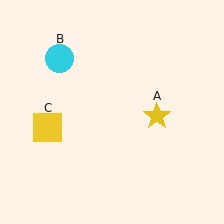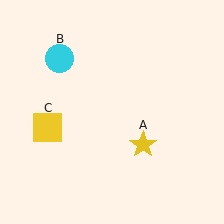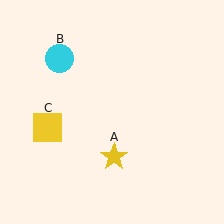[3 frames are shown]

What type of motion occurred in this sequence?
The yellow star (object A) rotated clockwise around the center of the scene.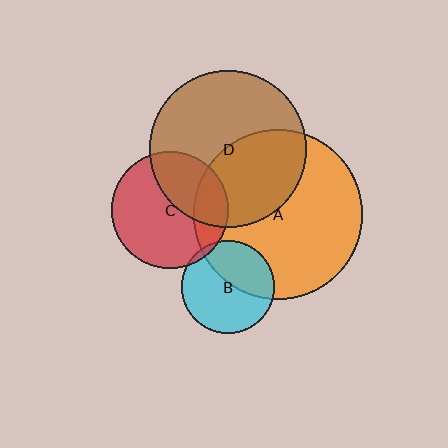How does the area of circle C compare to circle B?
Approximately 1.6 times.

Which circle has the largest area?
Circle A (orange).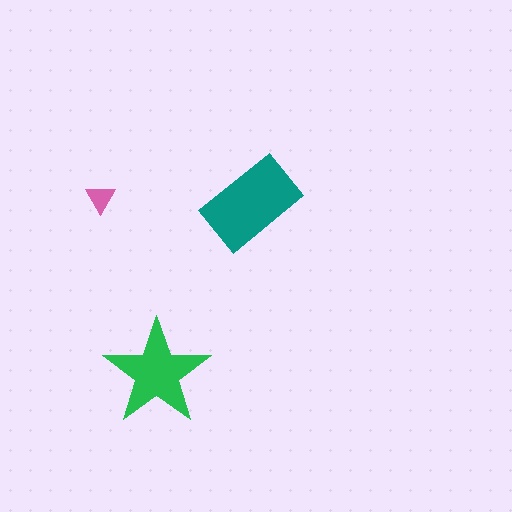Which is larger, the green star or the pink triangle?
The green star.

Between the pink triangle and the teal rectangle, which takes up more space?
The teal rectangle.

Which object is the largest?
The teal rectangle.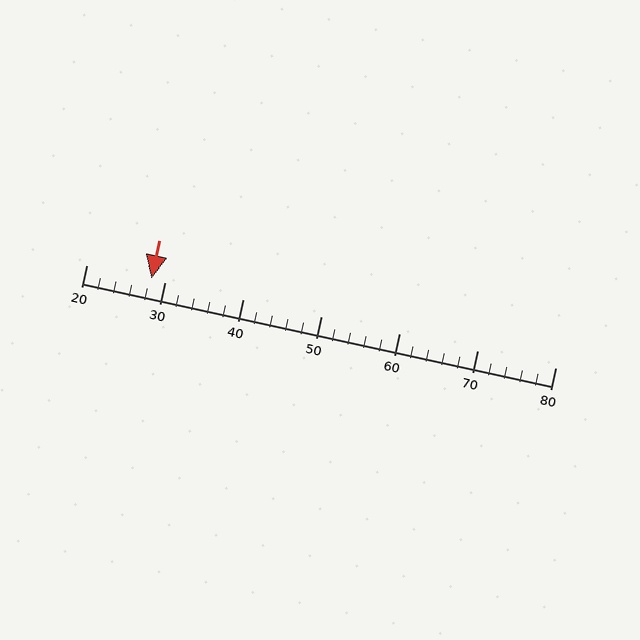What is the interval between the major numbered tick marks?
The major tick marks are spaced 10 units apart.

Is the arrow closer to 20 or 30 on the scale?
The arrow is closer to 30.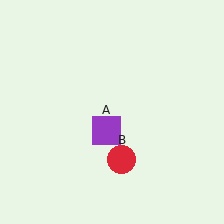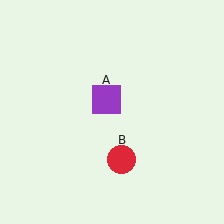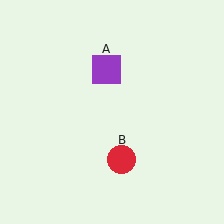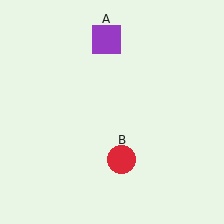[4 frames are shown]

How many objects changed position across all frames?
1 object changed position: purple square (object A).